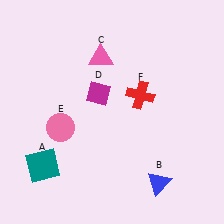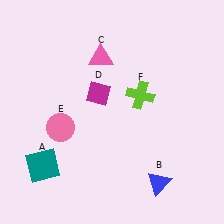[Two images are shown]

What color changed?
The cross (F) changed from red in Image 1 to lime in Image 2.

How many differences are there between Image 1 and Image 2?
There is 1 difference between the two images.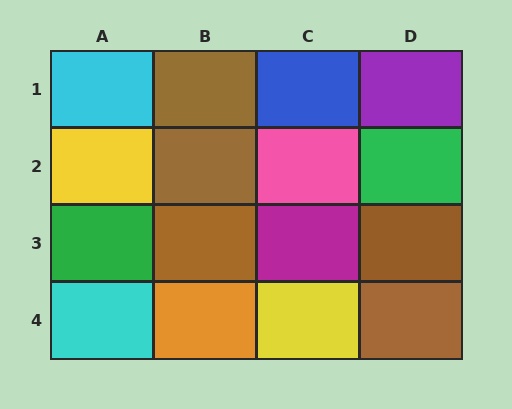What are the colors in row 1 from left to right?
Cyan, brown, blue, purple.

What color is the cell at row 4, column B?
Orange.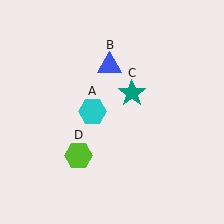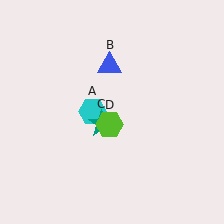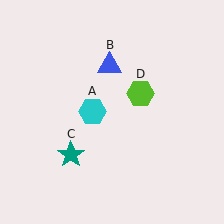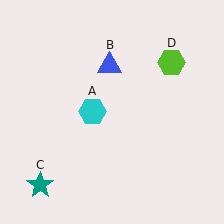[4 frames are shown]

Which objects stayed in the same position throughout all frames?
Cyan hexagon (object A) and blue triangle (object B) remained stationary.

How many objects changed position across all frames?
2 objects changed position: teal star (object C), lime hexagon (object D).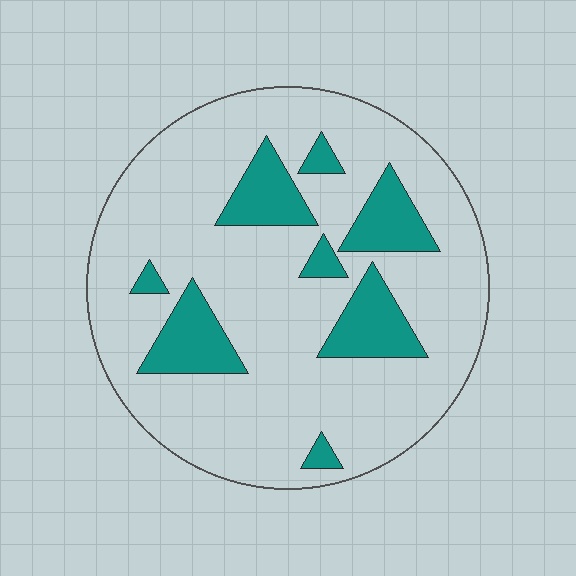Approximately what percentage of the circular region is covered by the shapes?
Approximately 20%.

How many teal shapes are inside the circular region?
8.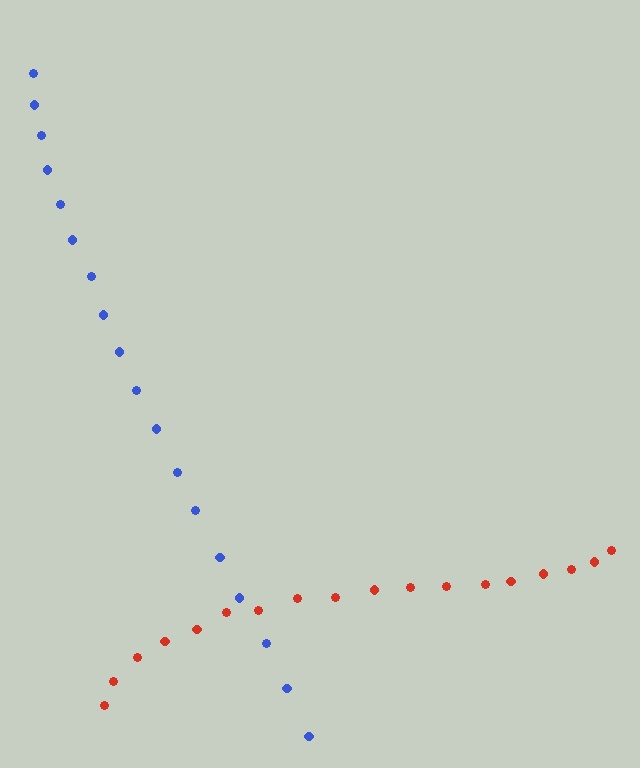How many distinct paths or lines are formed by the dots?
There are 2 distinct paths.